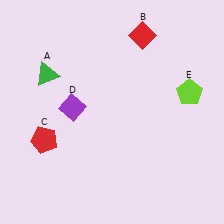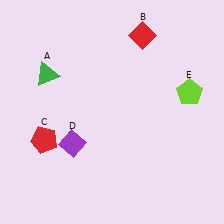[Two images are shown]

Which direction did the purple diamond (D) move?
The purple diamond (D) moved down.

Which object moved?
The purple diamond (D) moved down.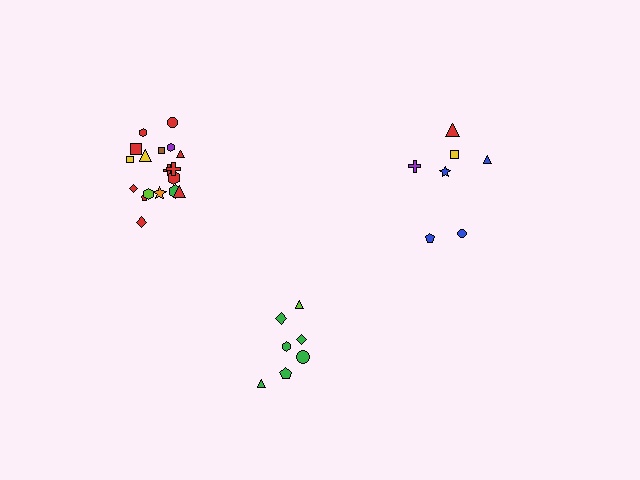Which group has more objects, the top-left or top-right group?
The top-left group.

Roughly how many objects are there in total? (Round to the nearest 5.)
Roughly 30 objects in total.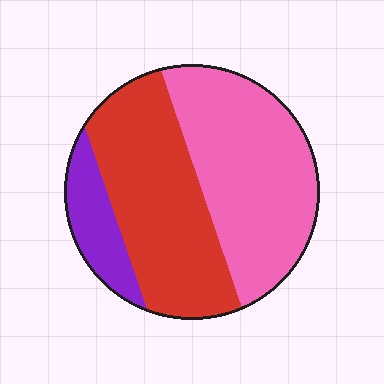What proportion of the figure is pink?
Pink takes up between a quarter and a half of the figure.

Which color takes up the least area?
Purple, at roughly 15%.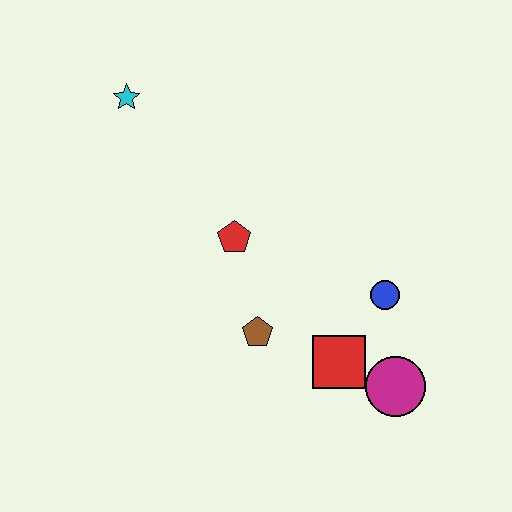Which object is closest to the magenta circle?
The red square is closest to the magenta circle.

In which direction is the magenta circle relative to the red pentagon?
The magenta circle is to the right of the red pentagon.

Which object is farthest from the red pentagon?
The magenta circle is farthest from the red pentagon.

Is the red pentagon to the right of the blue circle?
No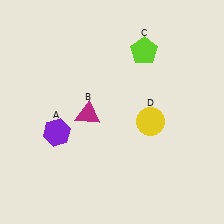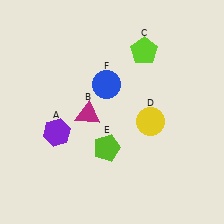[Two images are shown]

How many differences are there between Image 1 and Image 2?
There are 2 differences between the two images.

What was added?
A lime pentagon (E), a blue circle (F) were added in Image 2.